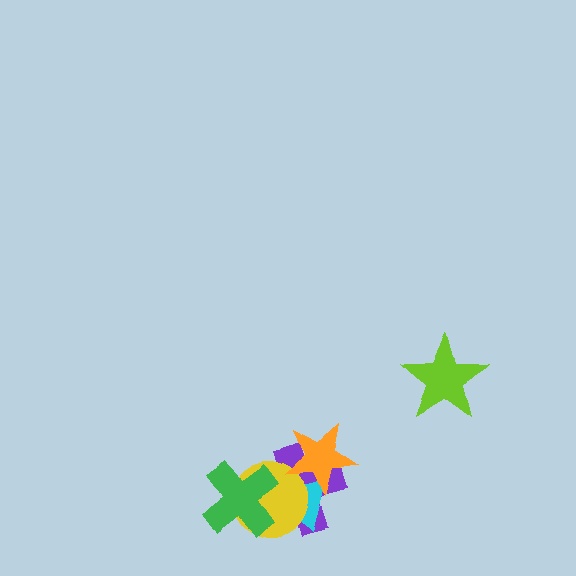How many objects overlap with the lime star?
0 objects overlap with the lime star.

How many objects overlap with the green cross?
3 objects overlap with the green cross.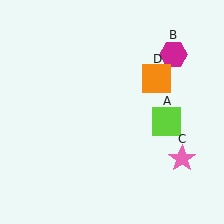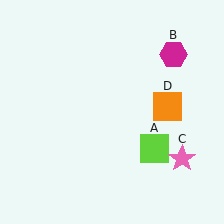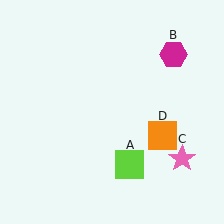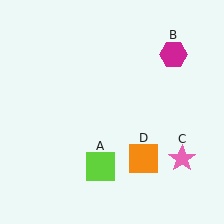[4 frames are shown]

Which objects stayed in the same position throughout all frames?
Magenta hexagon (object B) and pink star (object C) remained stationary.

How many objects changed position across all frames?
2 objects changed position: lime square (object A), orange square (object D).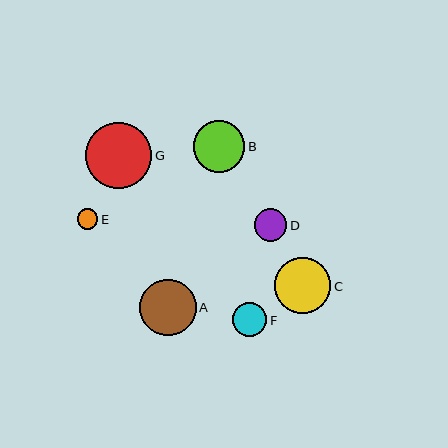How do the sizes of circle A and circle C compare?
Circle A and circle C are approximately the same size.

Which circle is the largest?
Circle G is the largest with a size of approximately 66 pixels.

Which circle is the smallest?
Circle E is the smallest with a size of approximately 21 pixels.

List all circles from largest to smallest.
From largest to smallest: G, A, C, B, F, D, E.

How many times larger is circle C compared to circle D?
Circle C is approximately 1.7 times the size of circle D.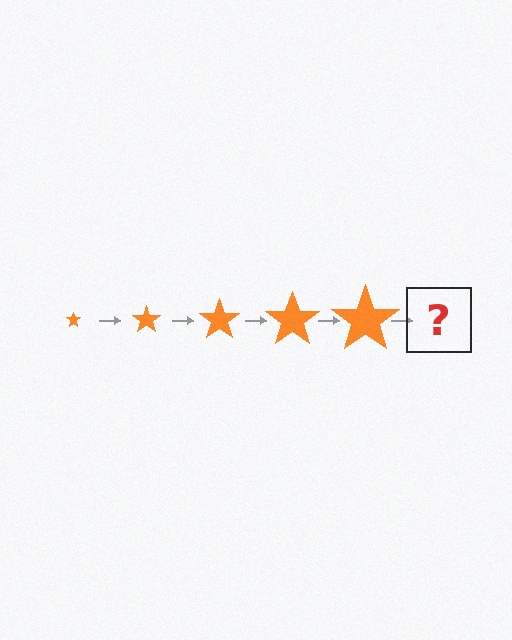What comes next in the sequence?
The next element should be an orange star, larger than the previous one.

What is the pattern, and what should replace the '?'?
The pattern is that the star gets progressively larger each step. The '?' should be an orange star, larger than the previous one.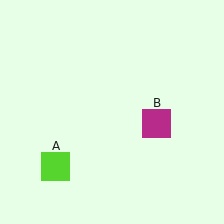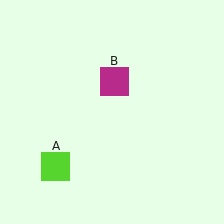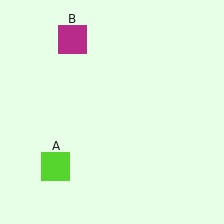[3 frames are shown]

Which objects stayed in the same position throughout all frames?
Lime square (object A) remained stationary.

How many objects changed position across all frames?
1 object changed position: magenta square (object B).